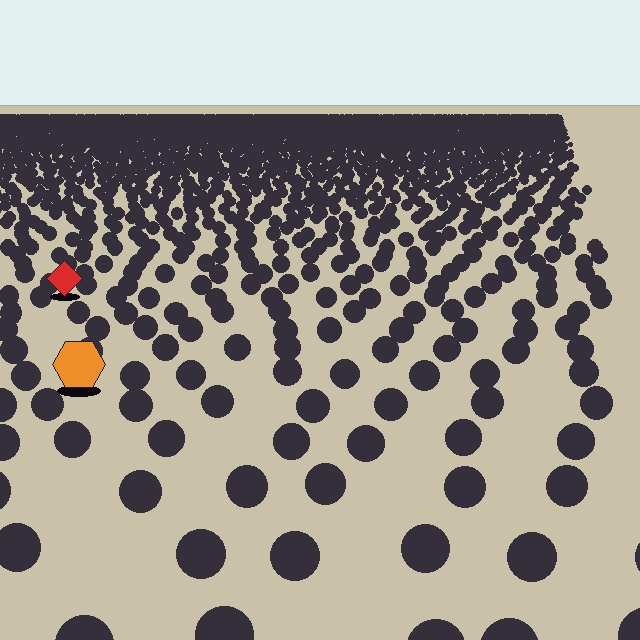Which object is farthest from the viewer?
The red diamond is farthest from the viewer. It appears smaller and the ground texture around it is denser.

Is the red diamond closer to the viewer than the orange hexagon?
No. The orange hexagon is closer — you can tell from the texture gradient: the ground texture is coarser near it.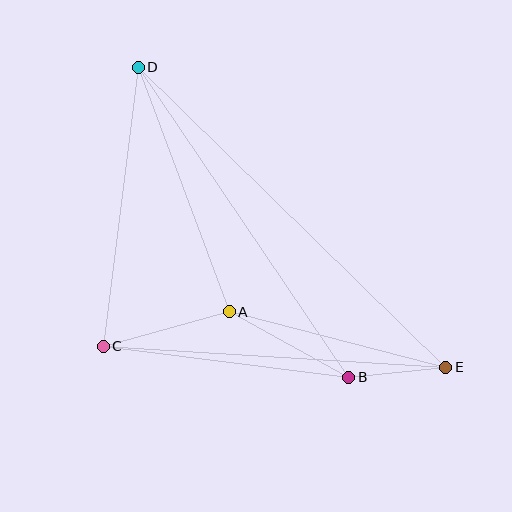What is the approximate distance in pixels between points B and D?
The distance between B and D is approximately 375 pixels.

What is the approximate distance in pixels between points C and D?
The distance between C and D is approximately 281 pixels.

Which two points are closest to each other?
Points B and E are closest to each other.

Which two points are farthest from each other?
Points D and E are farthest from each other.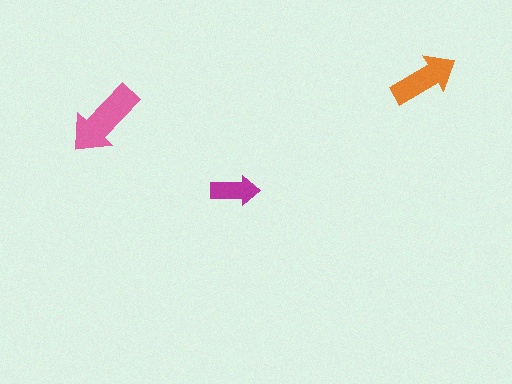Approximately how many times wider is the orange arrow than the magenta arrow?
About 1.5 times wider.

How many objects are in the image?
There are 3 objects in the image.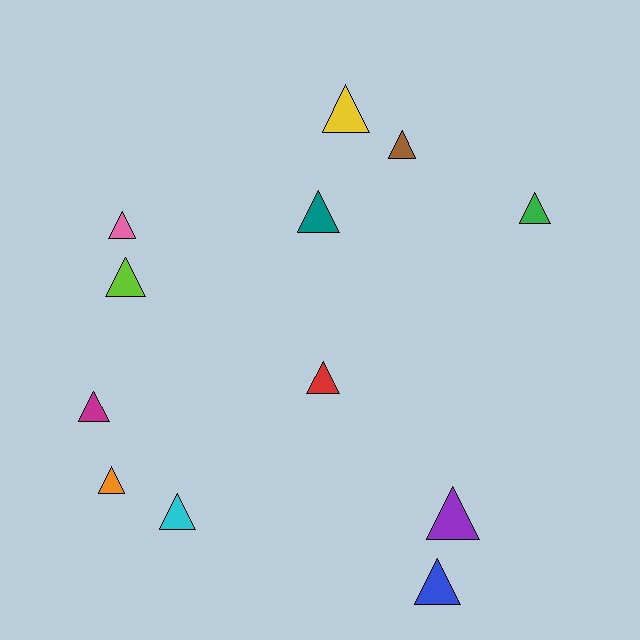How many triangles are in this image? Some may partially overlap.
There are 12 triangles.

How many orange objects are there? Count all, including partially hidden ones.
There is 1 orange object.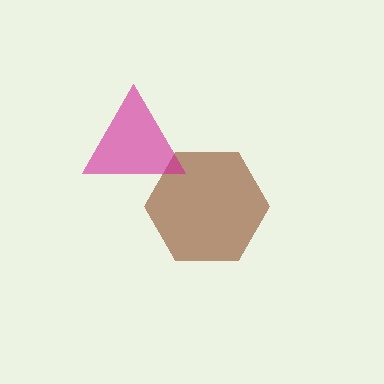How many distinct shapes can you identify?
There are 2 distinct shapes: a brown hexagon, a magenta triangle.